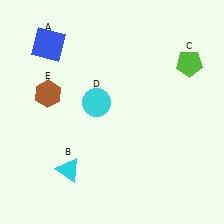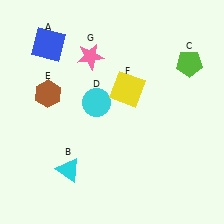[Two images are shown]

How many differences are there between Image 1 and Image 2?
There are 2 differences between the two images.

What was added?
A yellow square (F), a pink star (G) were added in Image 2.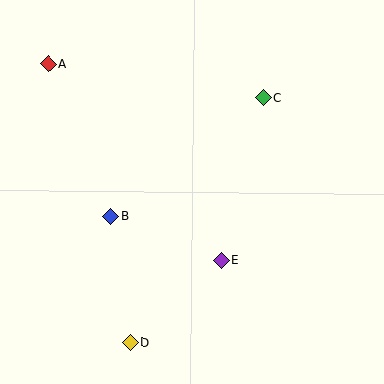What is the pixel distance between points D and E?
The distance between D and E is 122 pixels.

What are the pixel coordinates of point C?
Point C is at (263, 97).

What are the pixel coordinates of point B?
Point B is at (111, 217).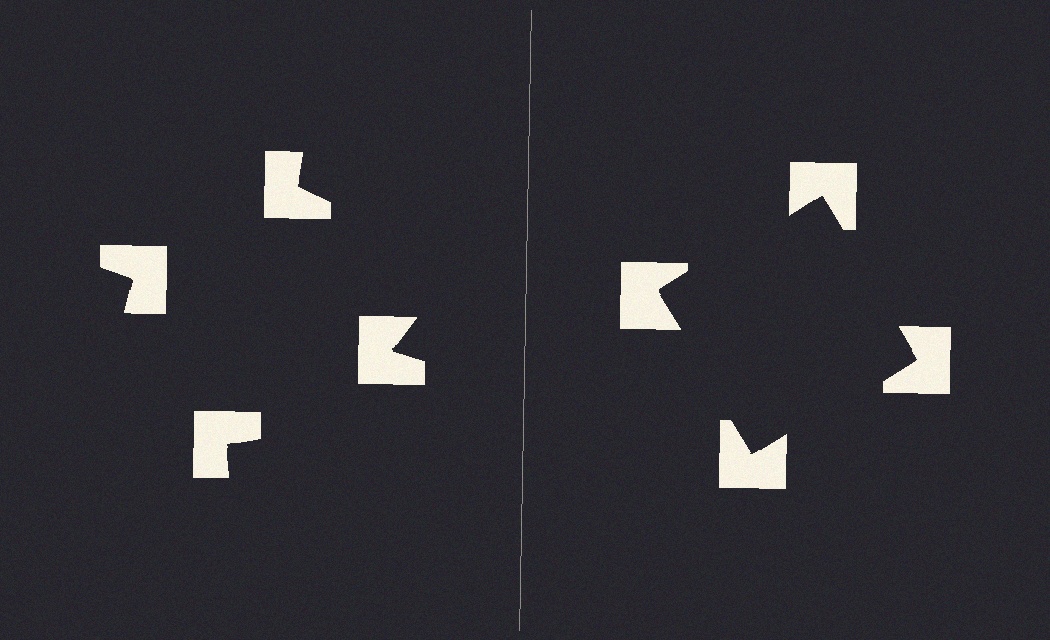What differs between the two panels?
The notched squares are positioned identically on both sides; only the wedge orientations differ. On the right they align to a square; on the left they are misaligned.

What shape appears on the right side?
An illusory square.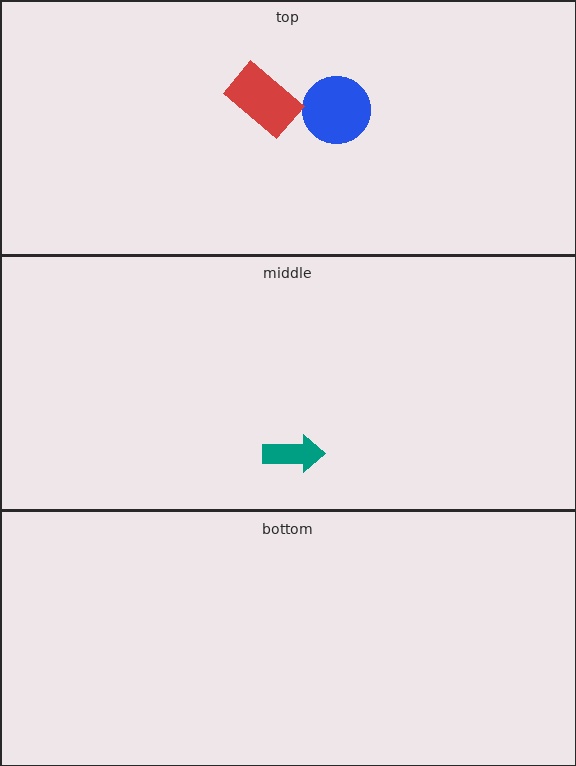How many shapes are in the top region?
2.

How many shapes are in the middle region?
1.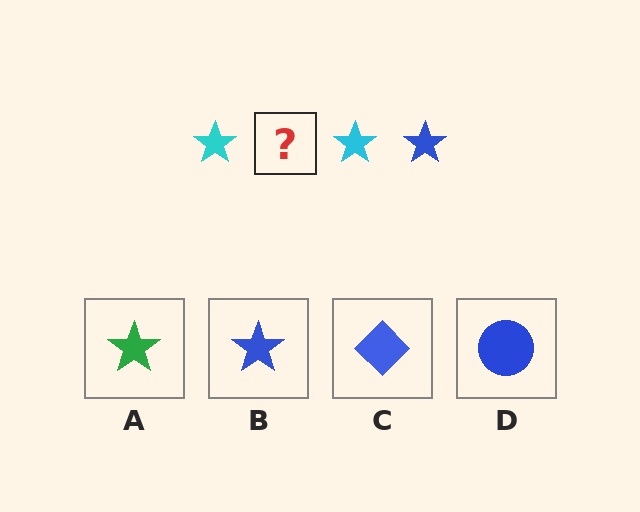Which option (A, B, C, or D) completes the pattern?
B.